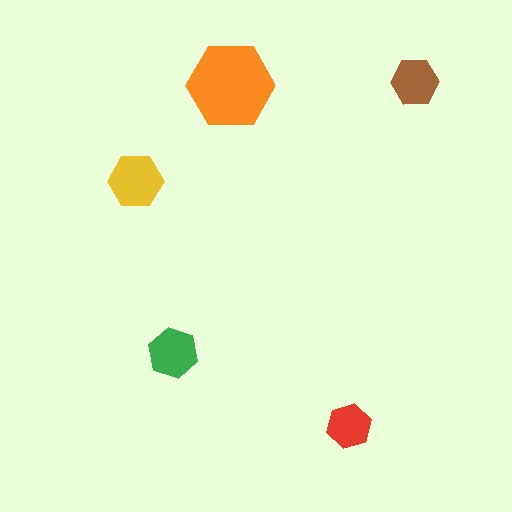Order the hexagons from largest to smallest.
the orange one, the yellow one, the green one, the brown one, the red one.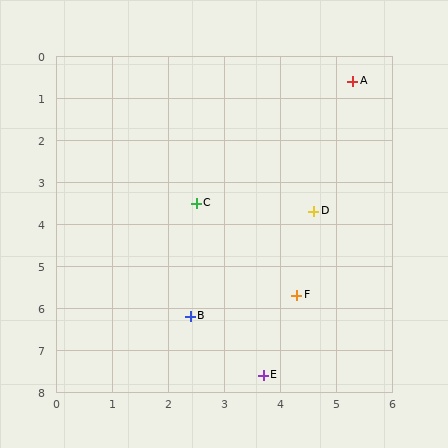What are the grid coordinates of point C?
Point C is at approximately (2.5, 3.5).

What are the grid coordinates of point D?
Point D is at approximately (4.6, 3.7).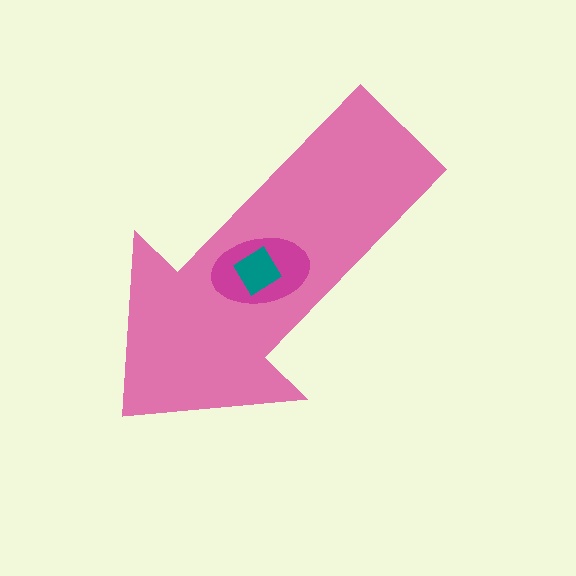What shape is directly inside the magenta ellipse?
The teal diamond.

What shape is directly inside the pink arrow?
The magenta ellipse.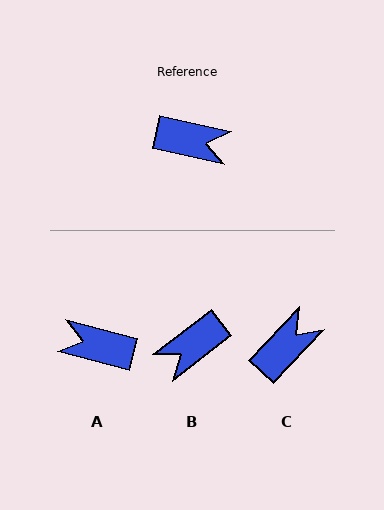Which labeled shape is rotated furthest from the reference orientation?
A, about 178 degrees away.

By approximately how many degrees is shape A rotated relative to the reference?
Approximately 178 degrees counter-clockwise.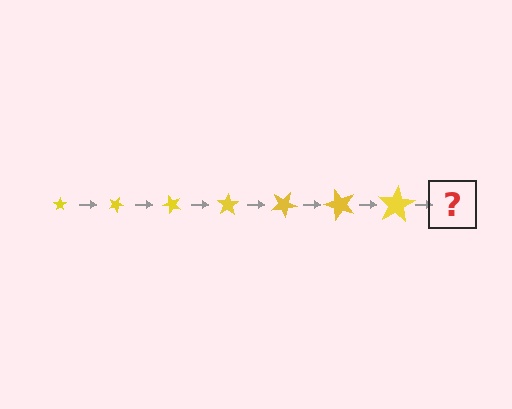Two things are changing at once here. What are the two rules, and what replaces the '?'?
The two rules are that the star grows larger each step and it rotates 25 degrees each step. The '?' should be a star, larger than the previous one and rotated 175 degrees from the start.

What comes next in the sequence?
The next element should be a star, larger than the previous one and rotated 175 degrees from the start.